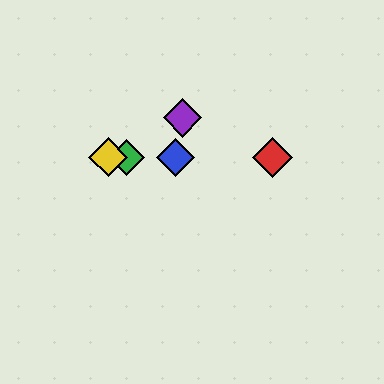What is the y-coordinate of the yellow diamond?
The yellow diamond is at y≈157.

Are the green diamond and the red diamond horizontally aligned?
Yes, both are at y≈157.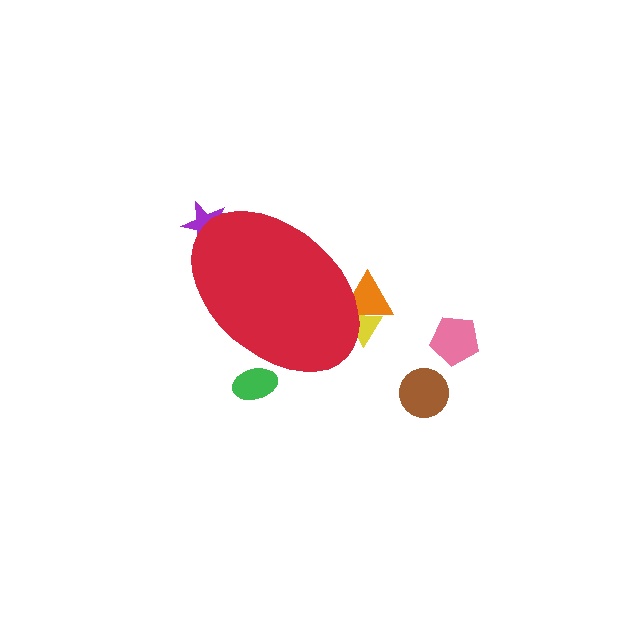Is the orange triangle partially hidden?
Yes, the orange triangle is partially hidden behind the red ellipse.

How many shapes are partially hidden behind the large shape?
4 shapes are partially hidden.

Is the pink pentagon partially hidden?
No, the pink pentagon is fully visible.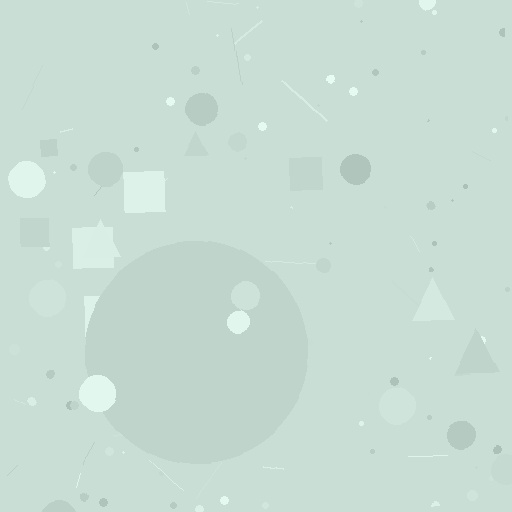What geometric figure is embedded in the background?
A circle is embedded in the background.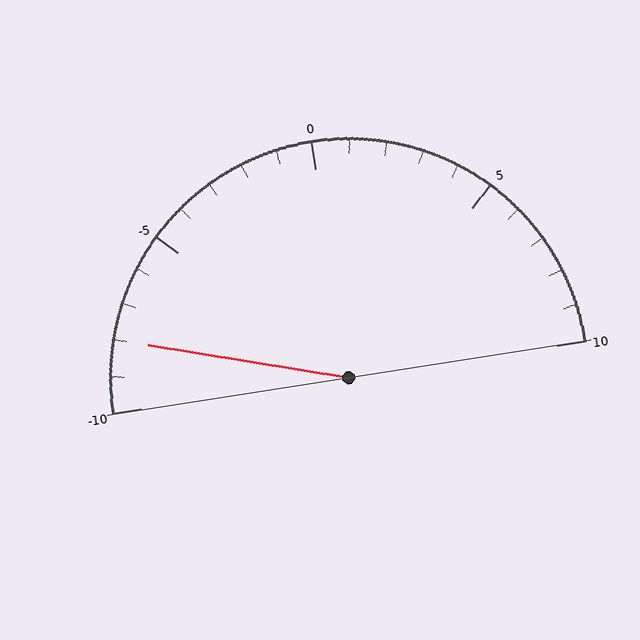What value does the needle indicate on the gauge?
The needle indicates approximately -8.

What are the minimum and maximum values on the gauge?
The gauge ranges from -10 to 10.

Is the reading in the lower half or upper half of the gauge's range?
The reading is in the lower half of the range (-10 to 10).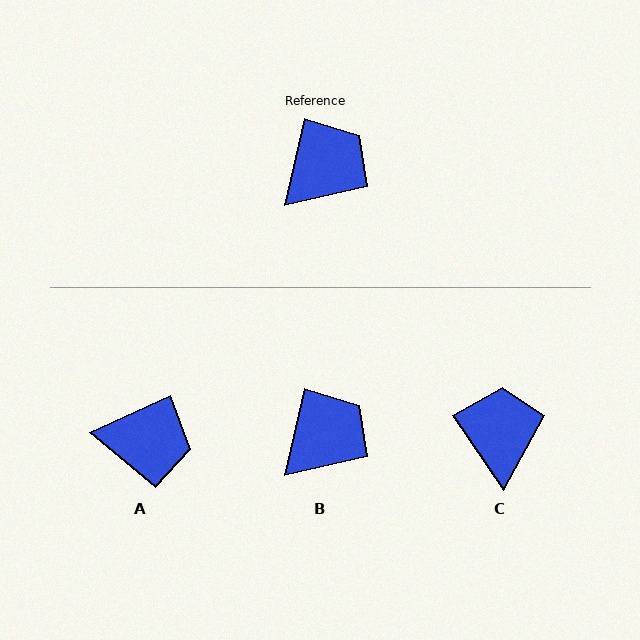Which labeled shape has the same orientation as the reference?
B.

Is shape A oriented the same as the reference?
No, it is off by about 52 degrees.